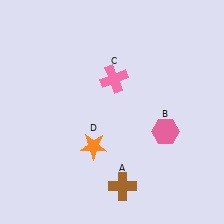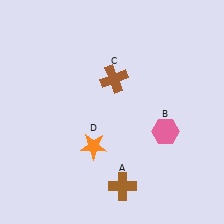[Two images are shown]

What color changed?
The cross (C) changed from pink in Image 1 to brown in Image 2.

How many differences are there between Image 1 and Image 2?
There is 1 difference between the two images.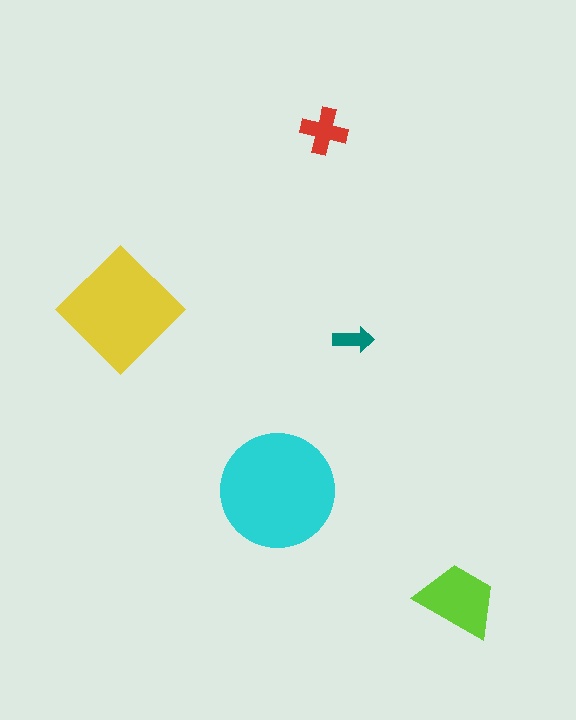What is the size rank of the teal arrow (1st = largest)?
5th.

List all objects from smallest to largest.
The teal arrow, the red cross, the lime trapezoid, the yellow diamond, the cyan circle.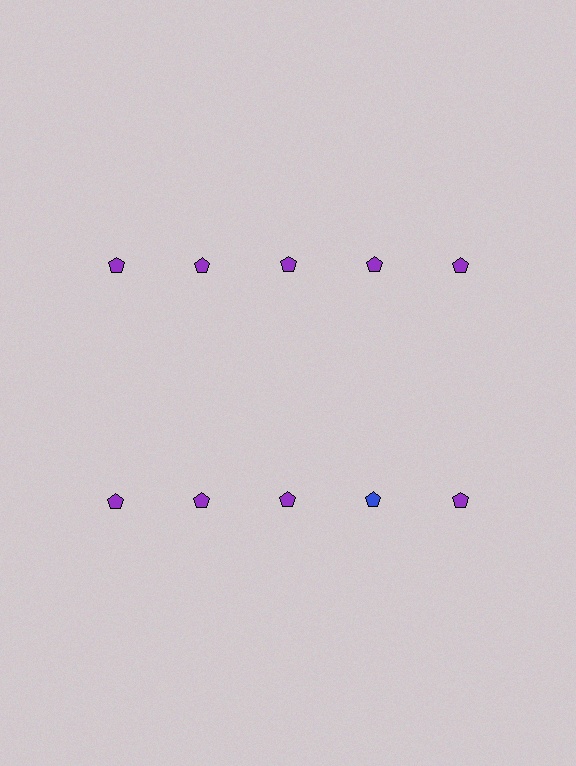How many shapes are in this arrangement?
There are 10 shapes arranged in a grid pattern.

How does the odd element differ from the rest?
It has a different color: blue instead of purple.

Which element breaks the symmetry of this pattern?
The blue pentagon in the second row, second from right column breaks the symmetry. All other shapes are purple pentagons.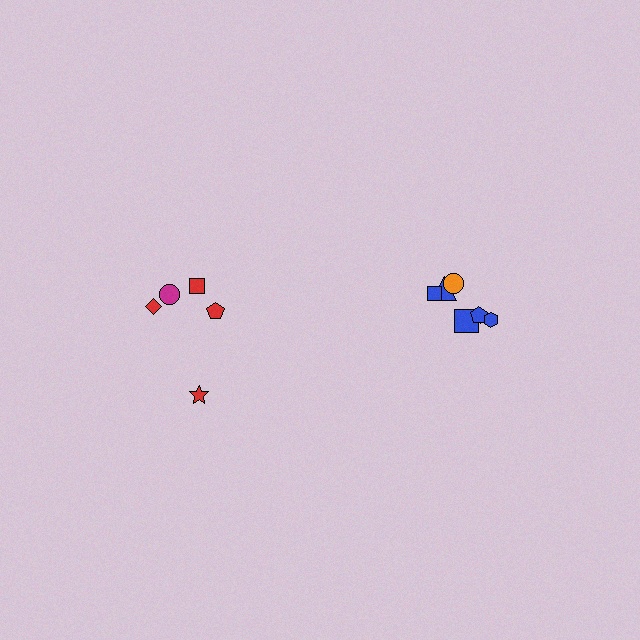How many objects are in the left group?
There are 5 objects.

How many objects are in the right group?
There are 7 objects.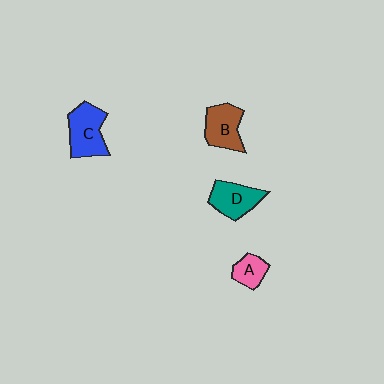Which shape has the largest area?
Shape C (blue).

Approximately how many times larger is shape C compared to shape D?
Approximately 1.2 times.